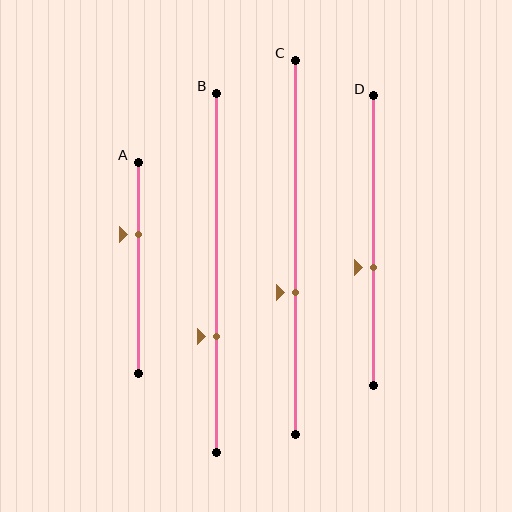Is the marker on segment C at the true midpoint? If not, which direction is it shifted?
No, the marker on segment C is shifted downward by about 12% of the segment length.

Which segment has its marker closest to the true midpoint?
Segment D has its marker closest to the true midpoint.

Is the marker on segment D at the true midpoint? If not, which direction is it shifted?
No, the marker on segment D is shifted downward by about 9% of the segment length.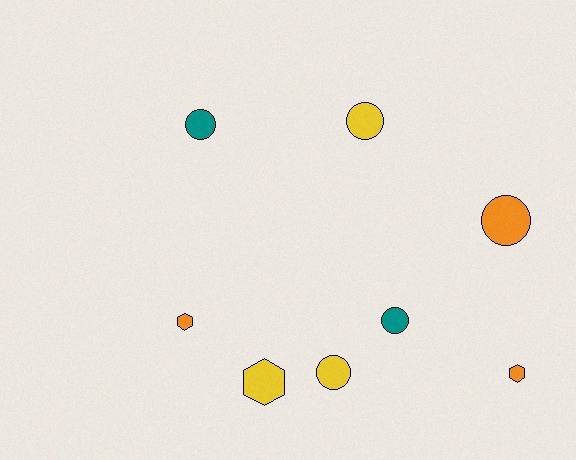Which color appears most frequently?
Yellow, with 3 objects.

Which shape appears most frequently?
Circle, with 5 objects.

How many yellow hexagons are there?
There is 1 yellow hexagon.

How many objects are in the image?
There are 8 objects.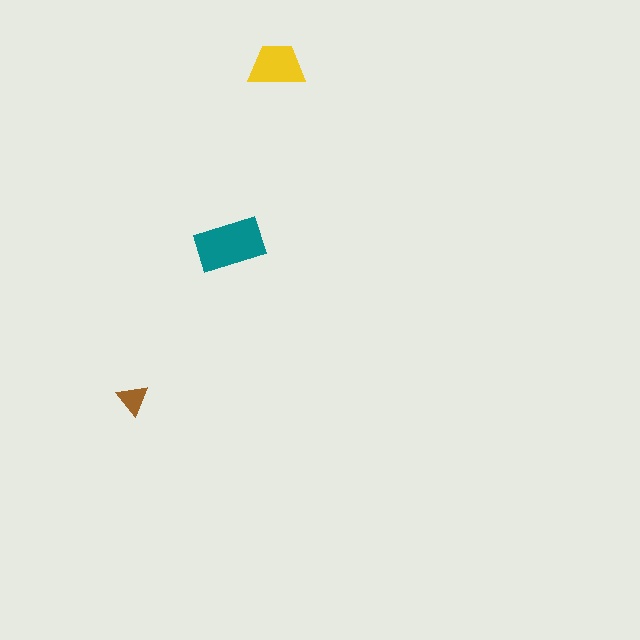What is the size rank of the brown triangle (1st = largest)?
3rd.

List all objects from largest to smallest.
The teal rectangle, the yellow trapezoid, the brown triangle.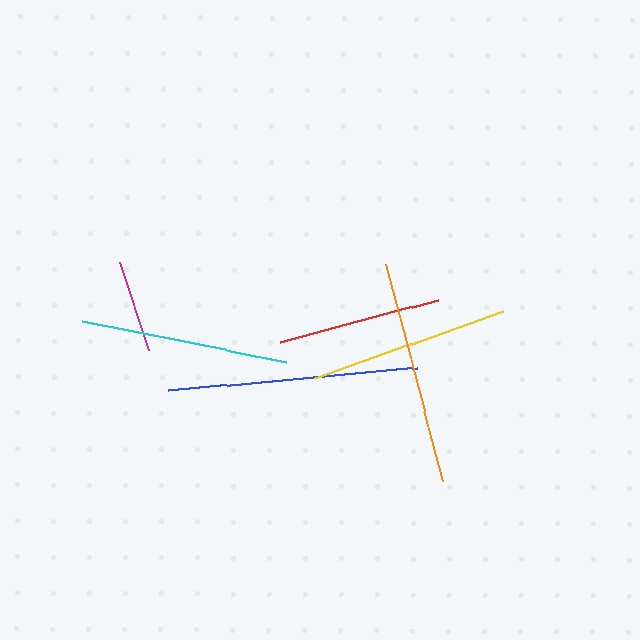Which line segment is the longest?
The blue line is the longest at approximately 250 pixels.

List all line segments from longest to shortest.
From longest to shortest: blue, orange, cyan, yellow, red, magenta.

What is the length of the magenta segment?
The magenta segment is approximately 93 pixels long.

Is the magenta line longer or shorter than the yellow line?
The yellow line is longer than the magenta line.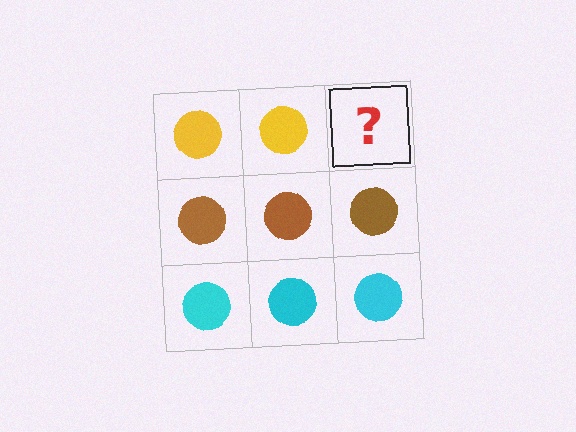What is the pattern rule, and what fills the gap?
The rule is that each row has a consistent color. The gap should be filled with a yellow circle.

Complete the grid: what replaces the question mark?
The question mark should be replaced with a yellow circle.